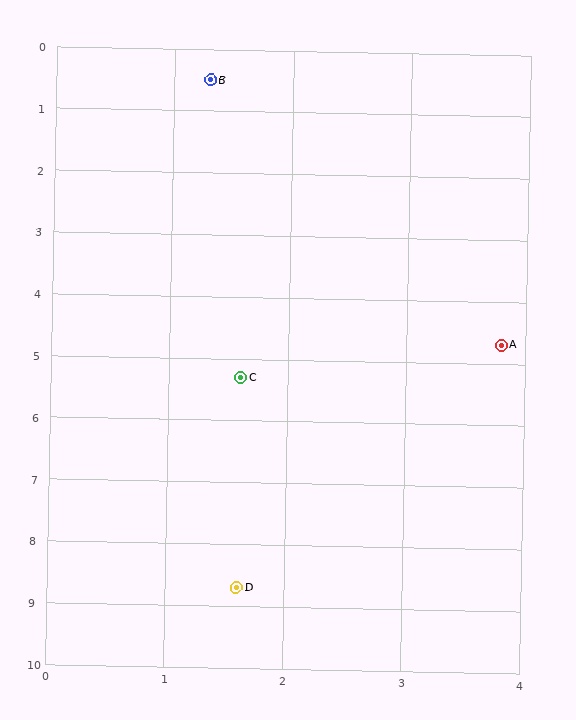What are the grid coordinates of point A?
Point A is at approximately (3.8, 4.7).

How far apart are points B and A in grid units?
Points B and A are about 4.9 grid units apart.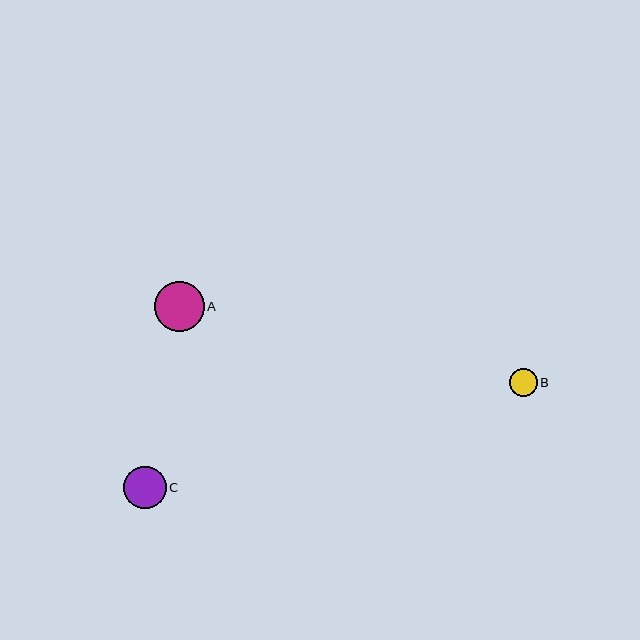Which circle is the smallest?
Circle B is the smallest with a size of approximately 28 pixels.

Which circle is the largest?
Circle A is the largest with a size of approximately 49 pixels.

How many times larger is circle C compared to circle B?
Circle C is approximately 1.5 times the size of circle B.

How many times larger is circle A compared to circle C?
Circle A is approximately 1.2 times the size of circle C.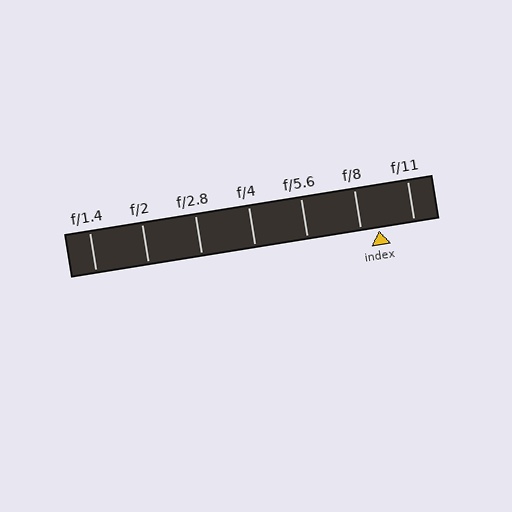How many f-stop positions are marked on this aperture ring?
There are 7 f-stop positions marked.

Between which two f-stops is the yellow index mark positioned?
The index mark is between f/8 and f/11.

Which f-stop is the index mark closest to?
The index mark is closest to f/8.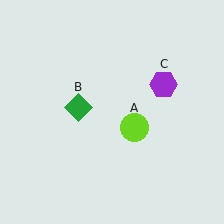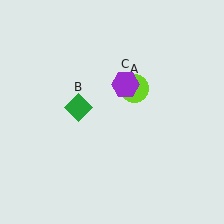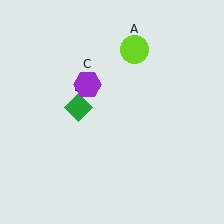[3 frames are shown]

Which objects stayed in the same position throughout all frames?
Green diamond (object B) remained stationary.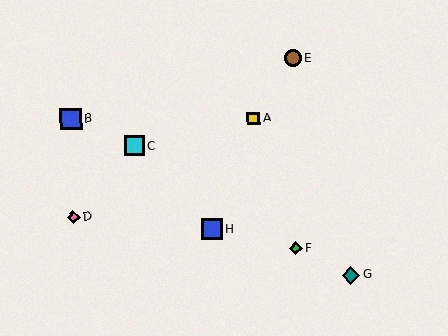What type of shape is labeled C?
Shape C is a cyan square.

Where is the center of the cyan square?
The center of the cyan square is at (134, 146).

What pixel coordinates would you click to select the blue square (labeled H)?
Click at (212, 229) to select the blue square H.